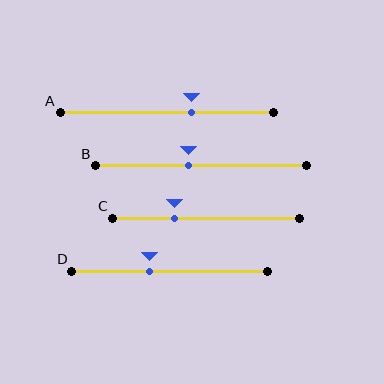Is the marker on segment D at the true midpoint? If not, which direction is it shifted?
No, the marker on segment D is shifted to the left by about 10% of the segment length.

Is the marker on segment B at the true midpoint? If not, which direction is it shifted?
No, the marker on segment B is shifted to the left by about 6% of the segment length.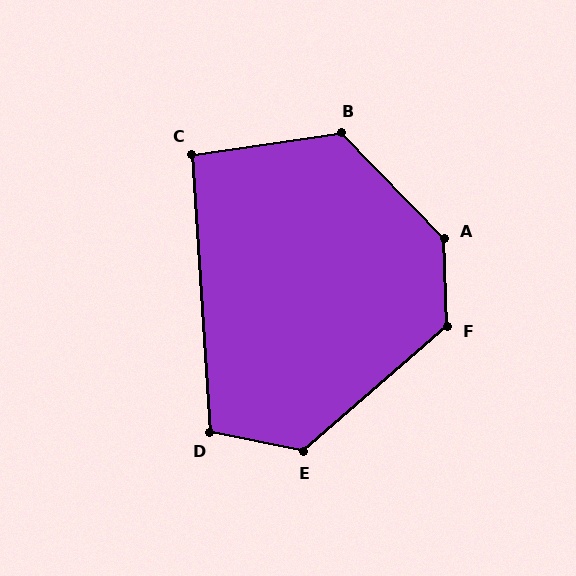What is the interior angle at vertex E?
Approximately 128 degrees (obtuse).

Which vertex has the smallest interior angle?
C, at approximately 95 degrees.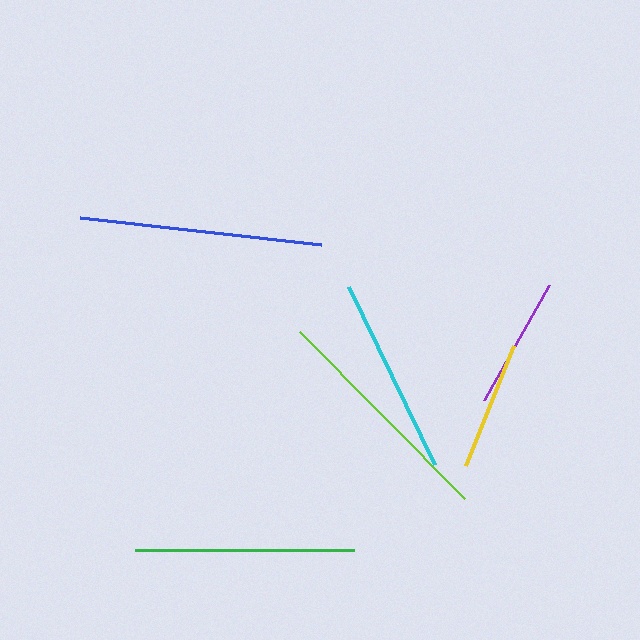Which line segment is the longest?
The blue line is the longest at approximately 243 pixels.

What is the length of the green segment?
The green segment is approximately 219 pixels long.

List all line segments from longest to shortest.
From longest to shortest: blue, lime, green, cyan, purple, yellow.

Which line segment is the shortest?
The yellow line is the shortest at approximately 129 pixels.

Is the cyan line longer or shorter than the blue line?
The blue line is longer than the cyan line.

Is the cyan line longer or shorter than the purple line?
The cyan line is longer than the purple line.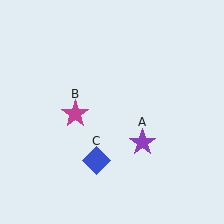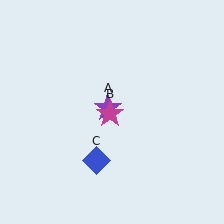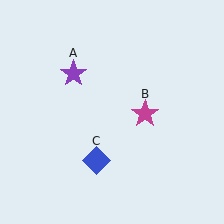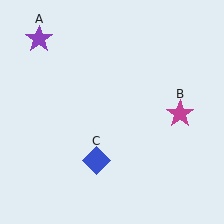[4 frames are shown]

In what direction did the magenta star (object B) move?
The magenta star (object B) moved right.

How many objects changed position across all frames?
2 objects changed position: purple star (object A), magenta star (object B).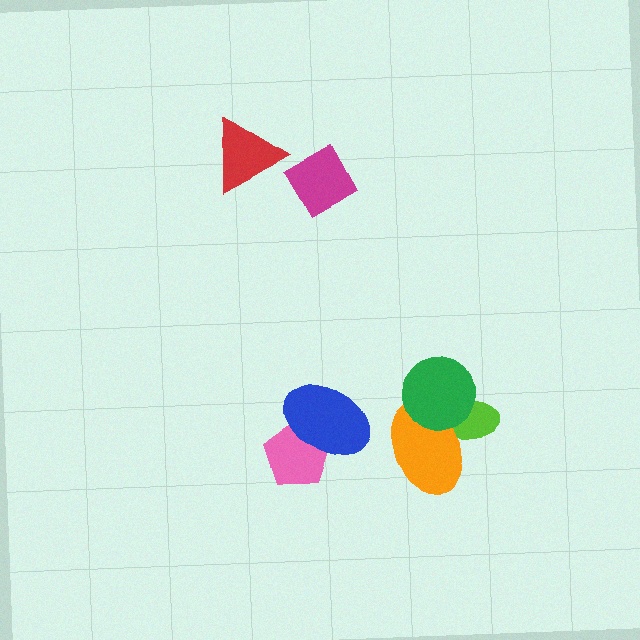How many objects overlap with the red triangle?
0 objects overlap with the red triangle.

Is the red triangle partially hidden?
No, no other shape covers it.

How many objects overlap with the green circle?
2 objects overlap with the green circle.